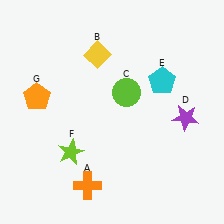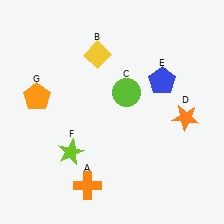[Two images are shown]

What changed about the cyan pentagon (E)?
In Image 1, E is cyan. In Image 2, it changed to blue.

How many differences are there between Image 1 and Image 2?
There are 2 differences between the two images.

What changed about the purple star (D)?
In Image 1, D is purple. In Image 2, it changed to orange.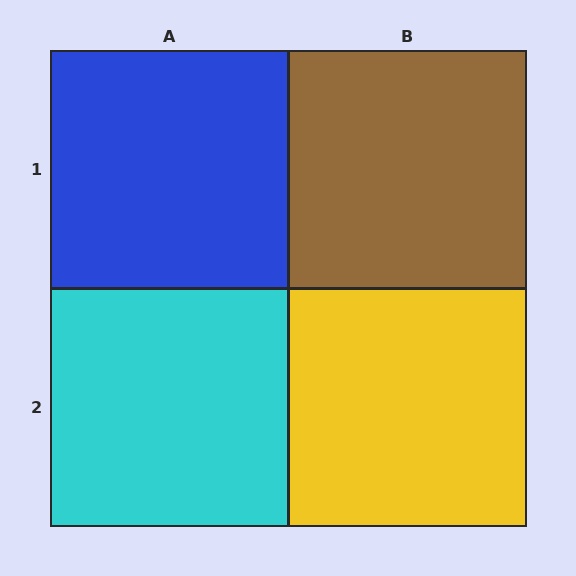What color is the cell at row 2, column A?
Cyan.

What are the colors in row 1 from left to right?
Blue, brown.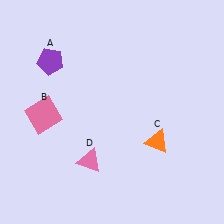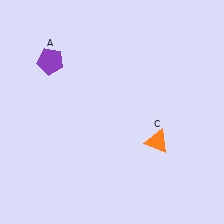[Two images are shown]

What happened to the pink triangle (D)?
The pink triangle (D) was removed in Image 2. It was in the bottom-left area of Image 1.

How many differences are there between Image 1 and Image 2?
There are 2 differences between the two images.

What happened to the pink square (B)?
The pink square (B) was removed in Image 2. It was in the bottom-left area of Image 1.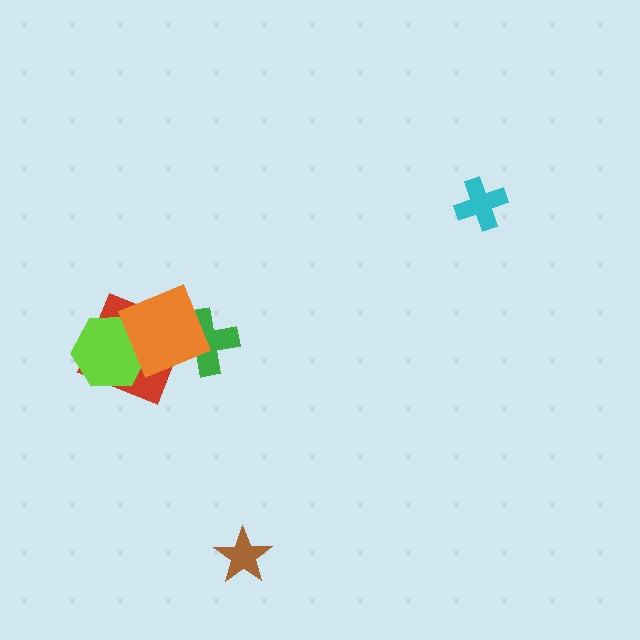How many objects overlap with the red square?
2 objects overlap with the red square.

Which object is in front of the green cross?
The orange diamond is in front of the green cross.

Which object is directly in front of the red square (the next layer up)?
The lime hexagon is directly in front of the red square.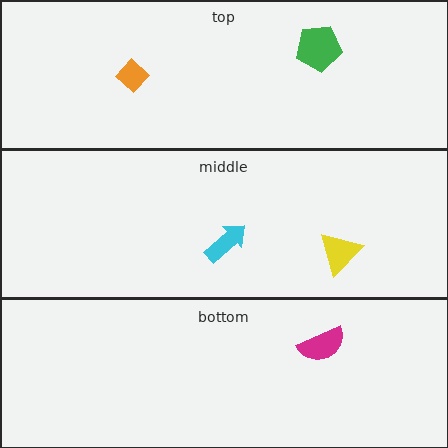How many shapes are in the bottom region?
1.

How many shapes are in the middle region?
2.